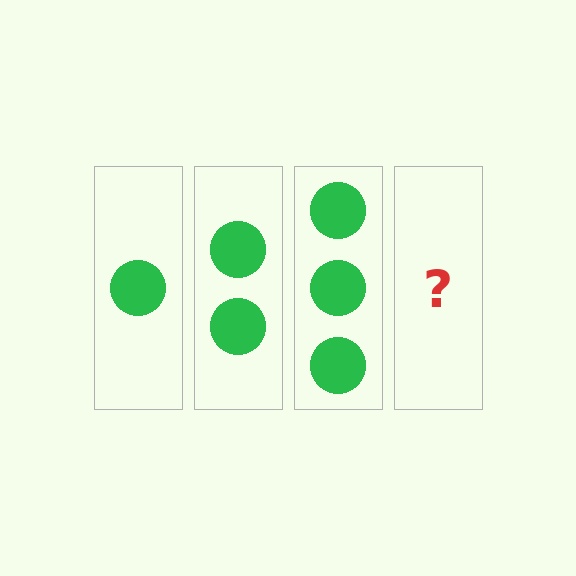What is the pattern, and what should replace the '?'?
The pattern is that each step adds one more circle. The '?' should be 4 circles.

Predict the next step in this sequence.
The next step is 4 circles.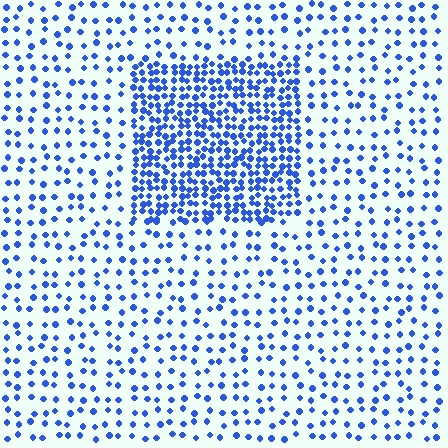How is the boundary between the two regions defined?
The boundary is defined by a change in element density (approximately 2.7x ratio). All elements are the same color, size, and shape.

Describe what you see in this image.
The image contains small blue elements arranged at two different densities. A rectangle-shaped region is visible where the elements are more densely packed than the surrounding area.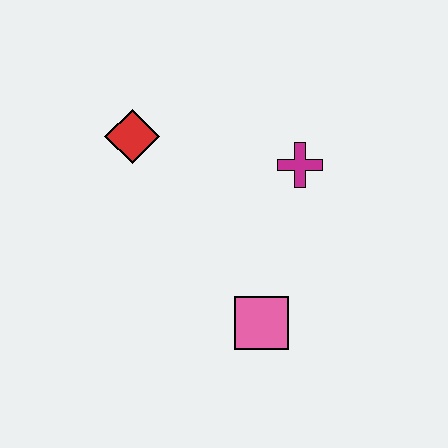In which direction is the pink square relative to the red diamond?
The pink square is below the red diamond.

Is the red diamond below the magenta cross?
No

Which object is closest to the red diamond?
The magenta cross is closest to the red diamond.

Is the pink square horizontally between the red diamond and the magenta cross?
Yes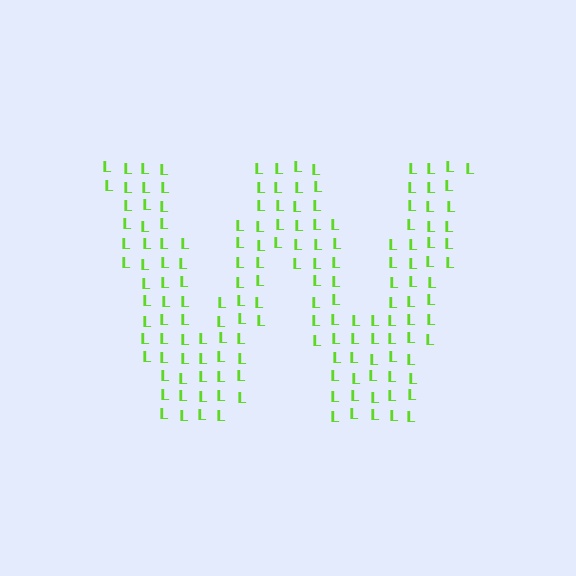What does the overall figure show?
The overall figure shows the letter W.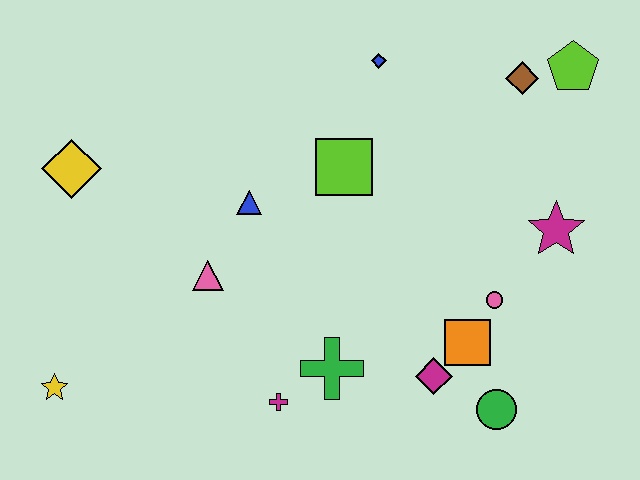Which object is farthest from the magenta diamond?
The yellow diamond is farthest from the magenta diamond.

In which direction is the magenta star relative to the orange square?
The magenta star is above the orange square.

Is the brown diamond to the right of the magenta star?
No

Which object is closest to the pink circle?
The orange square is closest to the pink circle.